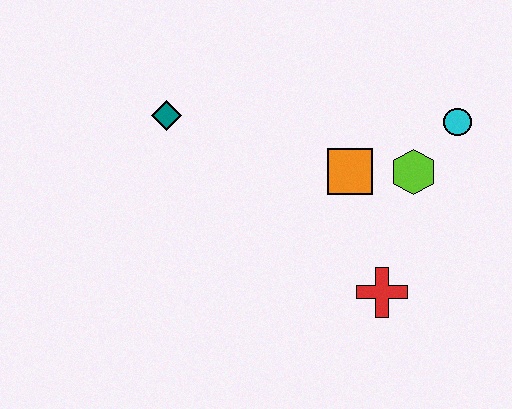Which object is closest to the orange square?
The lime hexagon is closest to the orange square.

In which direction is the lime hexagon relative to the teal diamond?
The lime hexagon is to the right of the teal diamond.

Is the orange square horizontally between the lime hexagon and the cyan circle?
No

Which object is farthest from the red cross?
The teal diamond is farthest from the red cross.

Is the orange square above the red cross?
Yes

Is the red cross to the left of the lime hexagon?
Yes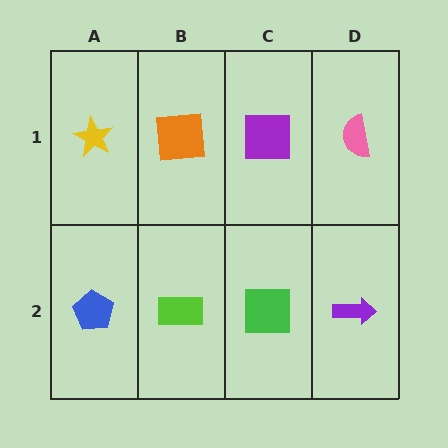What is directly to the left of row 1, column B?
A yellow star.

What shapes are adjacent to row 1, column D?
A purple arrow (row 2, column D), a purple square (row 1, column C).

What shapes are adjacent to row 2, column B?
An orange square (row 1, column B), a blue pentagon (row 2, column A), a green square (row 2, column C).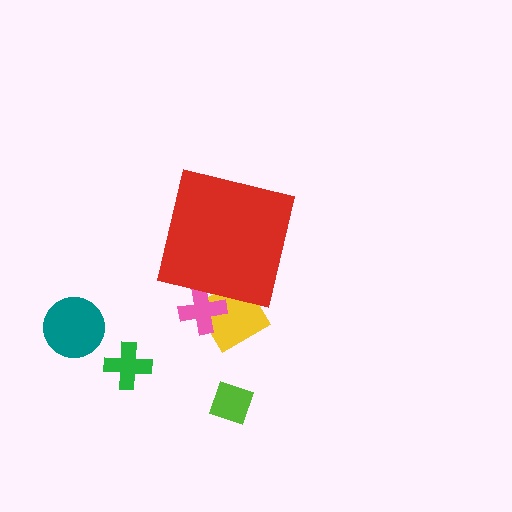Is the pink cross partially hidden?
Yes, the pink cross is partially hidden behind the red square.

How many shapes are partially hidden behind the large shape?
2 shapes are partially hidden.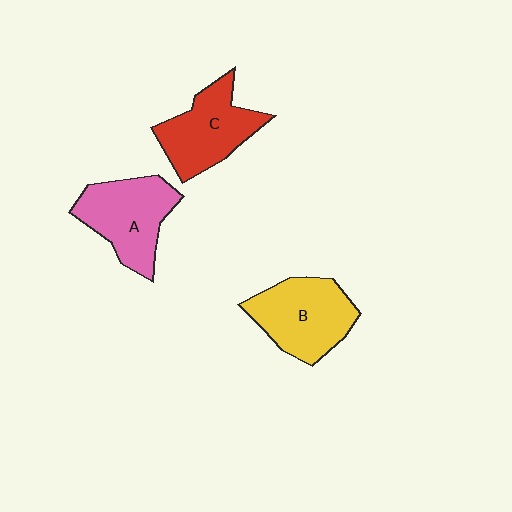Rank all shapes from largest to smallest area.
From largest to smallest: B (yellow), A (pink), C (red).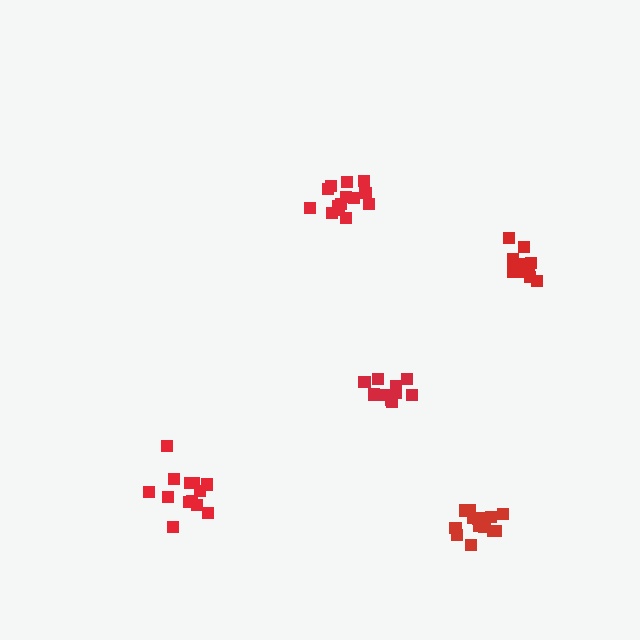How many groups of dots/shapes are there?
There are 5 groups.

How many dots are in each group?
Group 1: 11 dots, Group 2: 12 dots, Group 3: 14 dots, Group 4: 13 dots, Group 5: 15 dots (65 total).